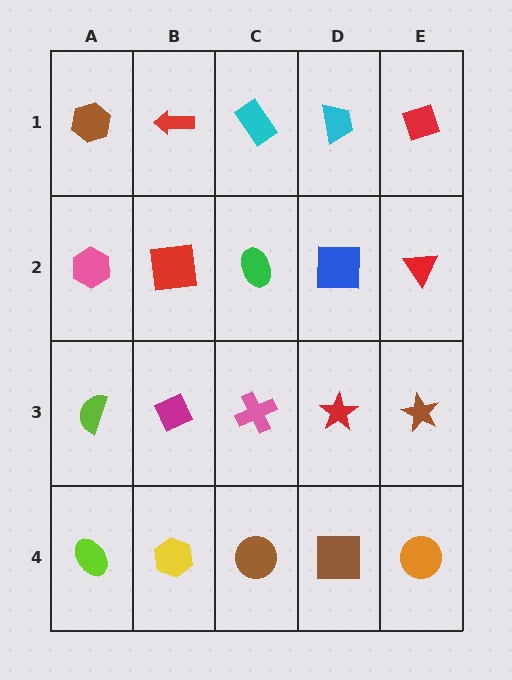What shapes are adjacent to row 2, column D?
A cyan trapezoid (row 1, column D), a red star (row 3, column D), a green ellipse (row 2, column C), a red triangle (row 2, column E).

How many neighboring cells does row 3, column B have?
4.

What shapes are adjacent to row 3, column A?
A pink hexagon (row 2, column A), a lime ellipse (row 4, column A), a magenta diamond (row 3, column B).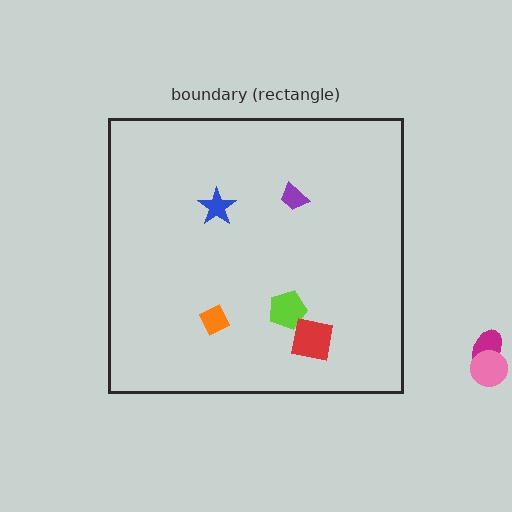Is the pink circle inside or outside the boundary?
Outside.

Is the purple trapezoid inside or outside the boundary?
Inside.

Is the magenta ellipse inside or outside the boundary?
Outside.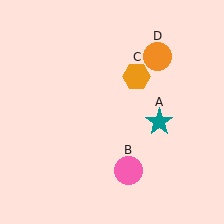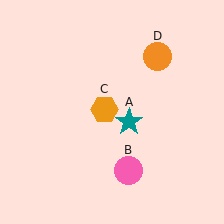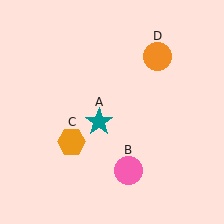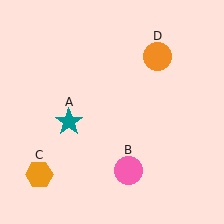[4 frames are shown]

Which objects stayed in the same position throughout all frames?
Pink circle (object B) and orange circle (object D) remained stationary.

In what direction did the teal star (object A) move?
The teal star (object A) moved left.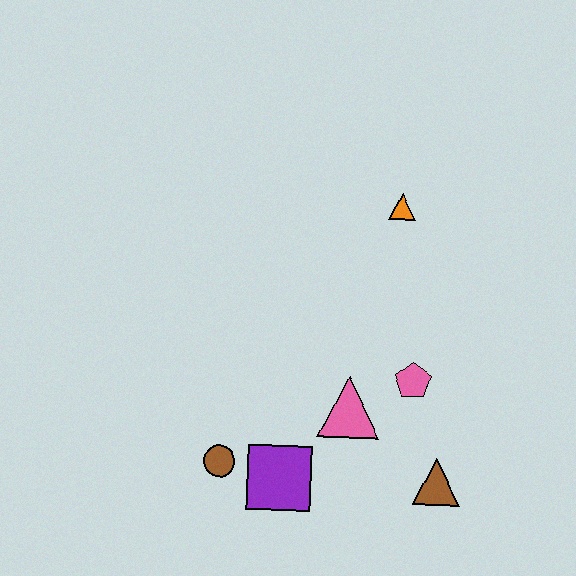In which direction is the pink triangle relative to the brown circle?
The pink triangle is to the right of the brown circle.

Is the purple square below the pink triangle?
Yes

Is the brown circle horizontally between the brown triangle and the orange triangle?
No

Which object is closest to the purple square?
The brown circle is closest to the purple square.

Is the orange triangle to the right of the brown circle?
Yes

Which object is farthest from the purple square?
The orange triangle is farthest from the purple square.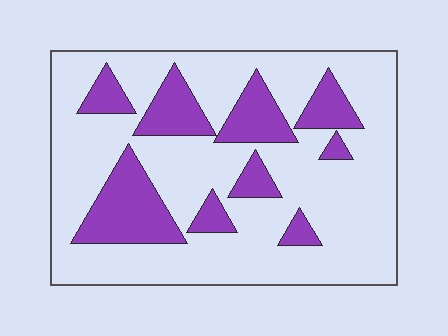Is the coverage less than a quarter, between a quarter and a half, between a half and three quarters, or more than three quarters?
Less than a quarter.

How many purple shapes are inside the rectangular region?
9.